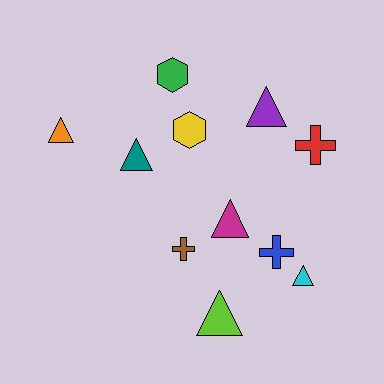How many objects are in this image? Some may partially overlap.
There are 11 objects.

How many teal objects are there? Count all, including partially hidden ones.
There is 1 teal object.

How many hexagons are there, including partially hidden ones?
There are 2 hexagons.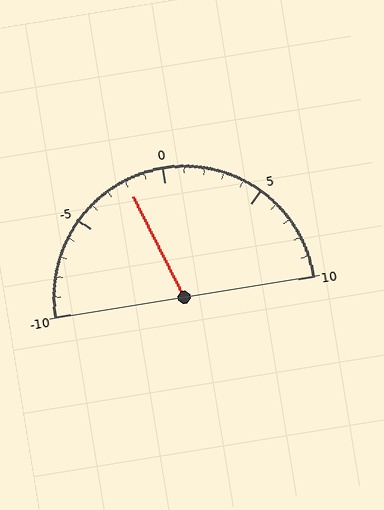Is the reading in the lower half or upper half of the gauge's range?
The reading is in the lower half of the range (-10 to 10).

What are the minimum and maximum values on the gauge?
The gauge ranges from -10 to 10.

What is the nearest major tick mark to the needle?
The nearest major tick mark is 0.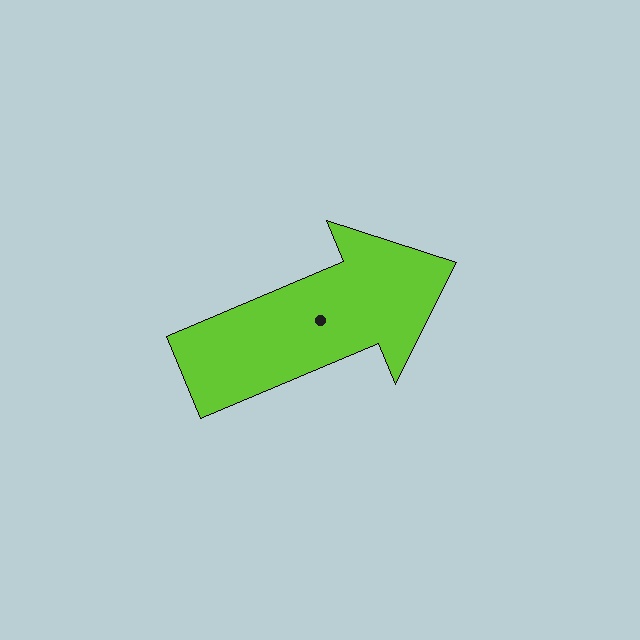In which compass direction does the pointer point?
Northeast.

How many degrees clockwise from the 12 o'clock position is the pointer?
Approximately 67 degrees.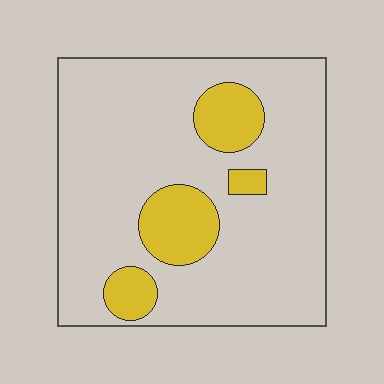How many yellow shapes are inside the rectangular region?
4.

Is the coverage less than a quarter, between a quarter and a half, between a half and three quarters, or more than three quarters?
Less than a quarter.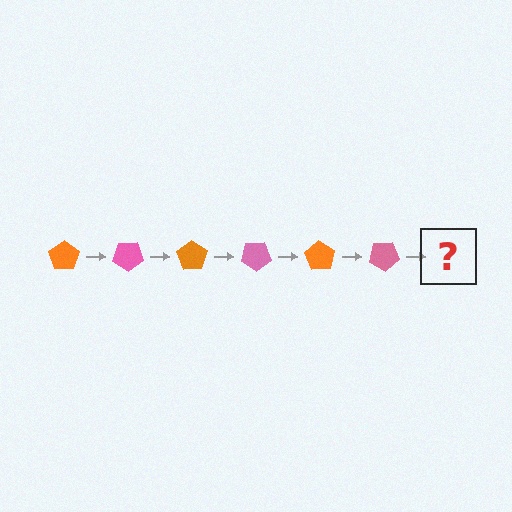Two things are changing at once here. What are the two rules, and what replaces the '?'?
The two rules are that it rotates 35 degrees each step and the color cycles through orange and pink. The '?' should be an orange pentagon, rotated 210 degrees from the start.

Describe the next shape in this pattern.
It should be an orange pentagon, rotated 210 degrees from the start.